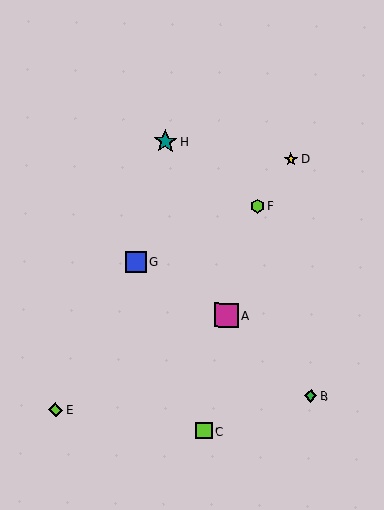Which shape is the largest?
The magenta square (labeled A) is the largest.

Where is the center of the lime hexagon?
The center of the lime hexagon is at (257, 207).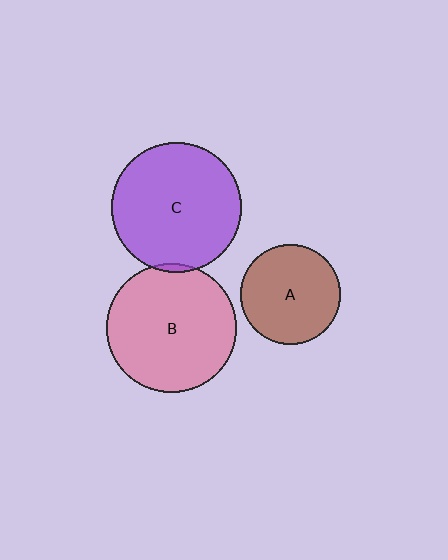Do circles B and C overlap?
Yes.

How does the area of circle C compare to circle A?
Approximately 1.7 times.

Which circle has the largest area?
Circle C (purple).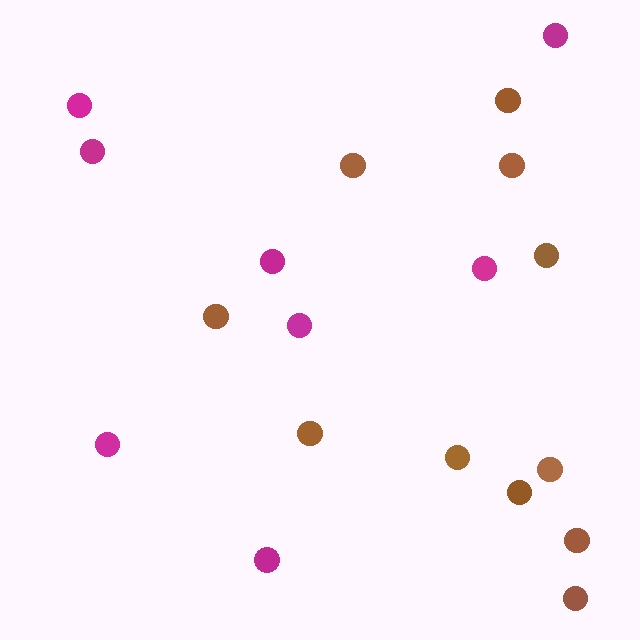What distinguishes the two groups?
There are 2 groups: one group of brown circles (11) and one group of magenta circles (8).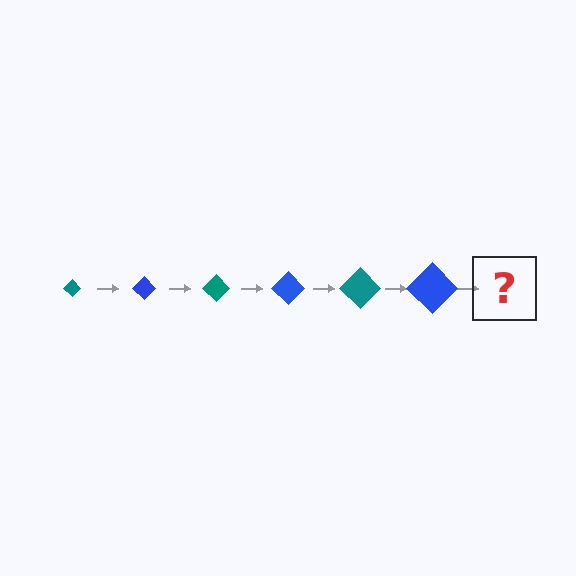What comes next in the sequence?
The next element should be a teal diamond, larger than the previous one.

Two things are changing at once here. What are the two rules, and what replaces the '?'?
The two rules are that the diamond grows larger each step and the color cycles through teal and blue. The '?' should be a teal diamond, larger than the previous one.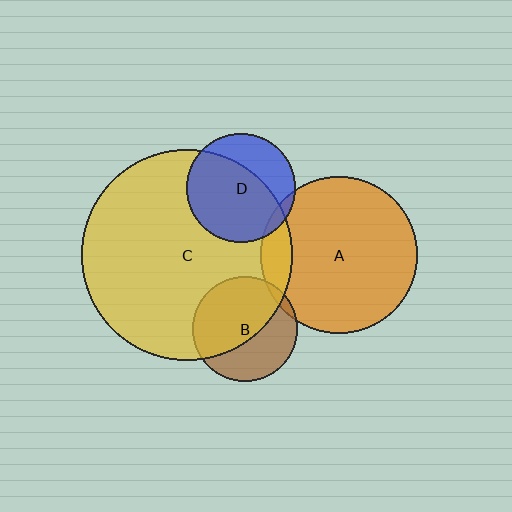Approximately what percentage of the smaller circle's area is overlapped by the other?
Approximately 60%.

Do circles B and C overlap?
Yes.